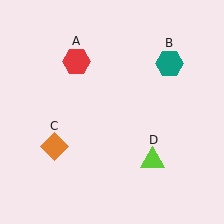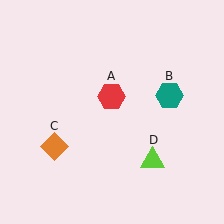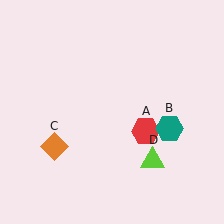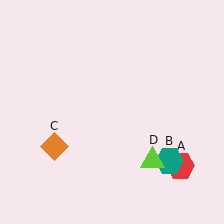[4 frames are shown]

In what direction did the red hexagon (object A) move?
The red hexagon (object A) moved down and to the right.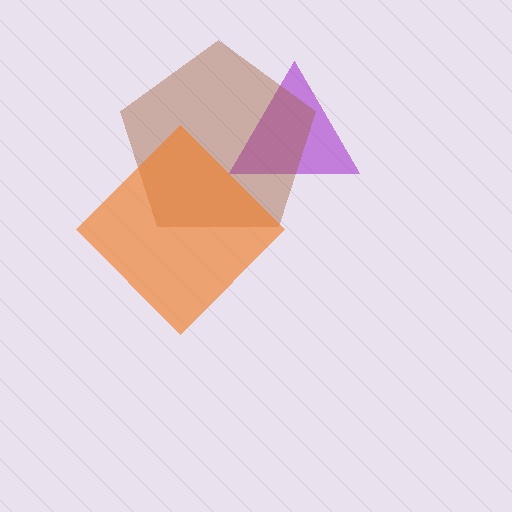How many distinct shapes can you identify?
There are 3 distinct shapes: a purple triangle, a brown pentagon, an orange diamond.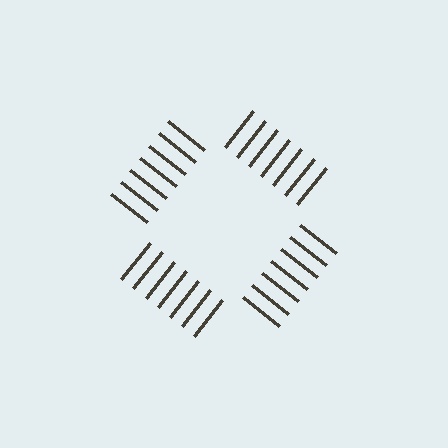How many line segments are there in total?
28 — 7 along each of the 4 edges.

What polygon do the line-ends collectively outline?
An illusory square — the line segments terminate on its edges but no continuous stroke is drawn.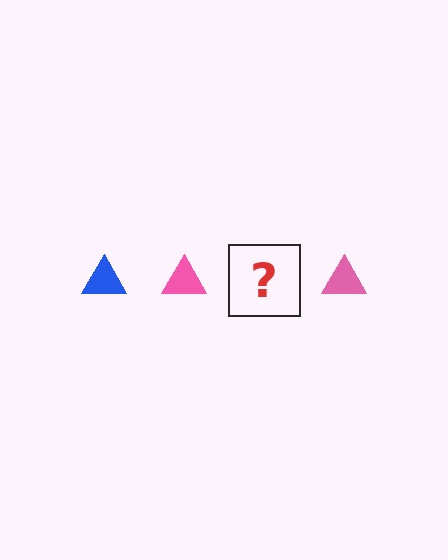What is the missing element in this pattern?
The missing element is a blue triangle.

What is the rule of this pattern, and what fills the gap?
The rule is that the pattern cycles through blue, pink triangles. The gap should be filled with a blue triangle.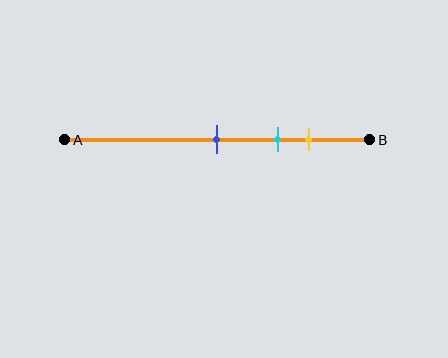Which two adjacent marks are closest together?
The cyan and yellow marks are the closest adjacent pair.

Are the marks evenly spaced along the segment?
Yes, the marks are approximately evenly spaced.